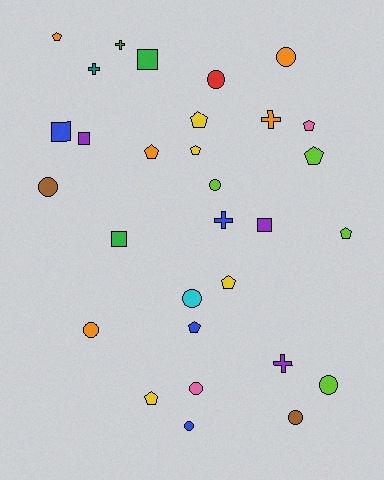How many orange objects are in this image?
There are 5 orange objects.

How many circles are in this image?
There are 10 circles.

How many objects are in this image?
There are 30 objects.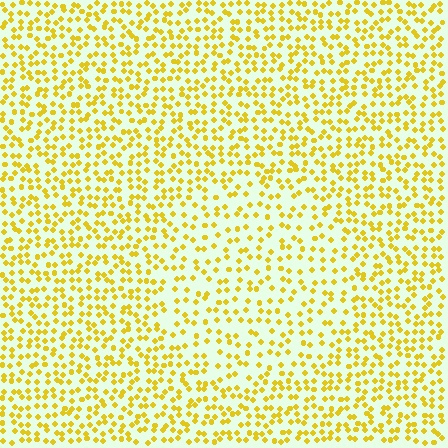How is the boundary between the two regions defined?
The boundary is defined by a change in element density (approximately 1.6x ratio). All elements are the same color, size, and shape.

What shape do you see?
I see a circle.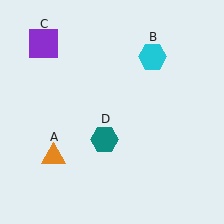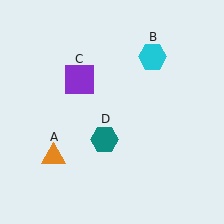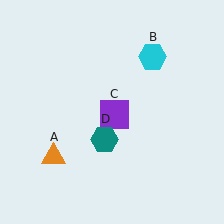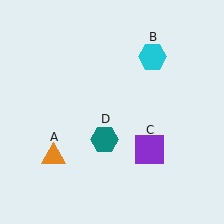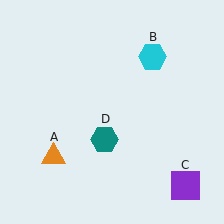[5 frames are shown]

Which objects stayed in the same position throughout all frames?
Orange triangle (object A) and cyan hexagon (object B) and teal hexagon (object D) remained stationary.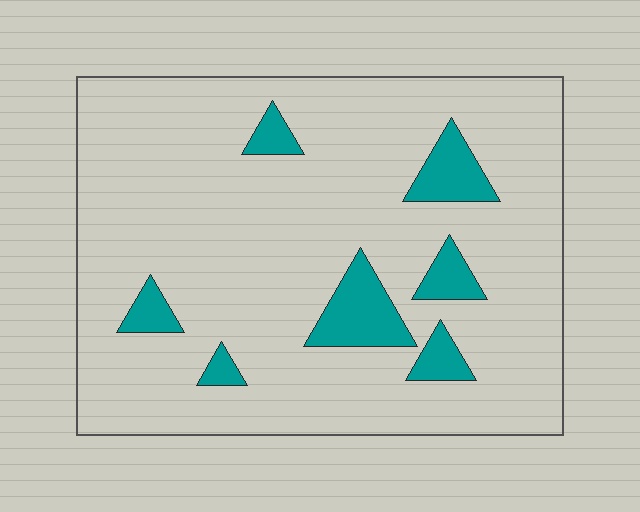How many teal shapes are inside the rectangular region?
7.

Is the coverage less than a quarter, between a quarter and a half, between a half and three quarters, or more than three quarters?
Less than a quarter.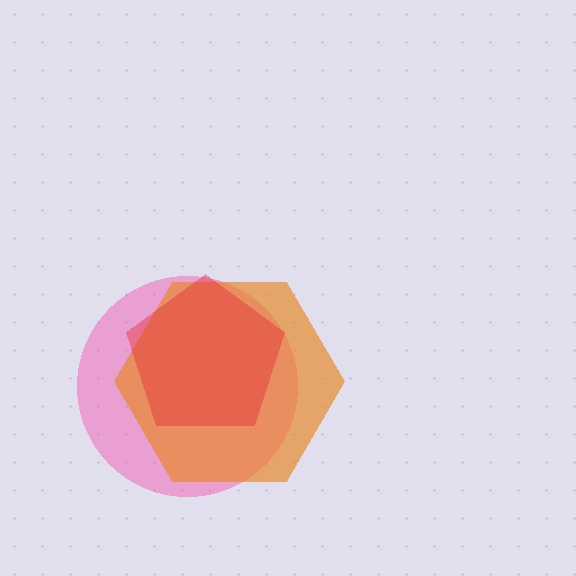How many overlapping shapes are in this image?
There are 3 overlapping shapes in the image.